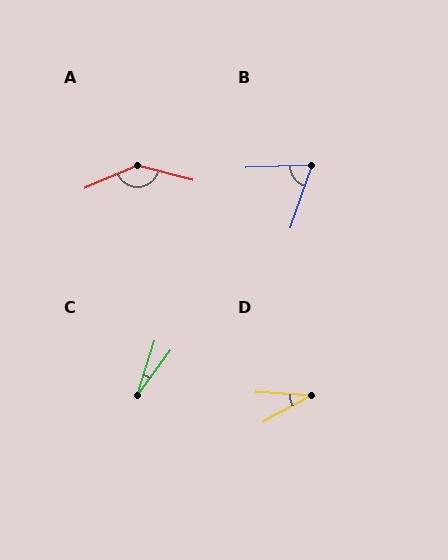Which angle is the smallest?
C, at approximately 19 degrees.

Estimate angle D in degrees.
Approximately 33 degrees.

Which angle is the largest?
A, at approximately 143 degrees.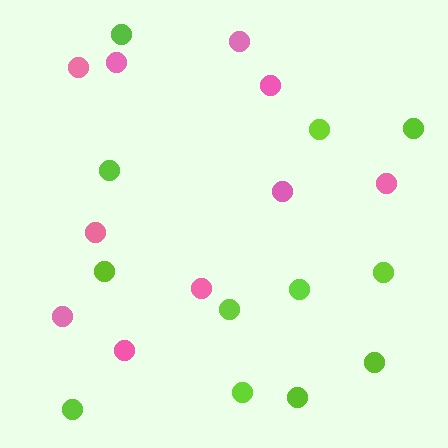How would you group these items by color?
There are 2 groups: one group of pink circles (10) and one group of lime circles (12).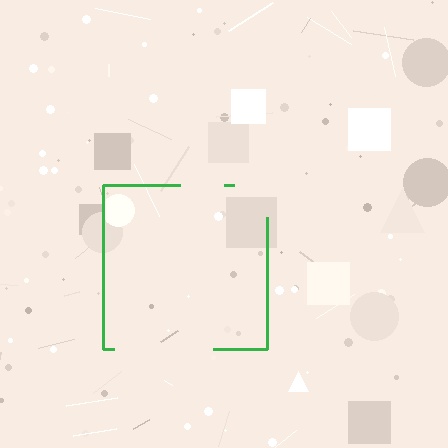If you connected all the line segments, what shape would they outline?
They would outline a square.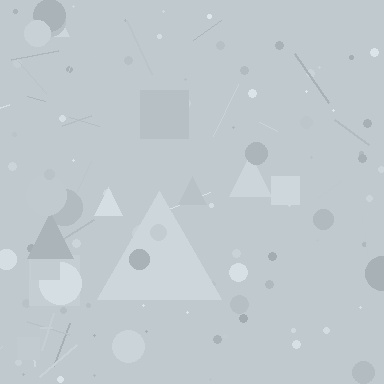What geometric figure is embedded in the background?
A triangle is embedded in the background.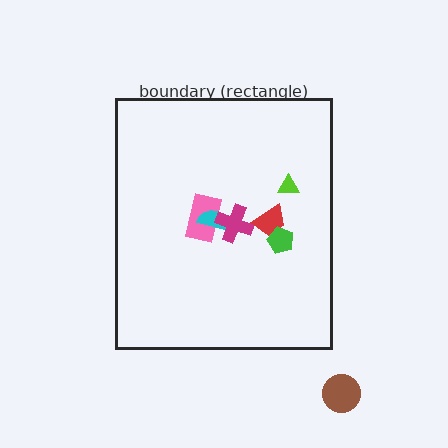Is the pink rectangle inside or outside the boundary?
Inside.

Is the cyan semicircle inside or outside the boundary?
Inside.